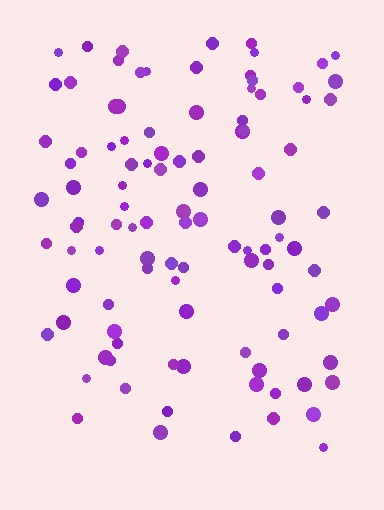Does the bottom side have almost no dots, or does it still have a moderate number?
Still a moderate number, just noticeably fewer than the top.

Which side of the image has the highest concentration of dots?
The top.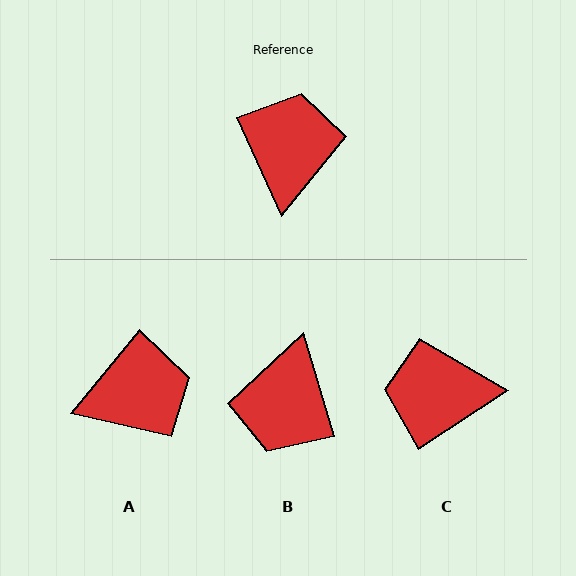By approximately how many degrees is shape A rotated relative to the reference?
Approximately 64 degrees clockwise.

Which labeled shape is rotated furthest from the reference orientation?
B, about 172 degrees away.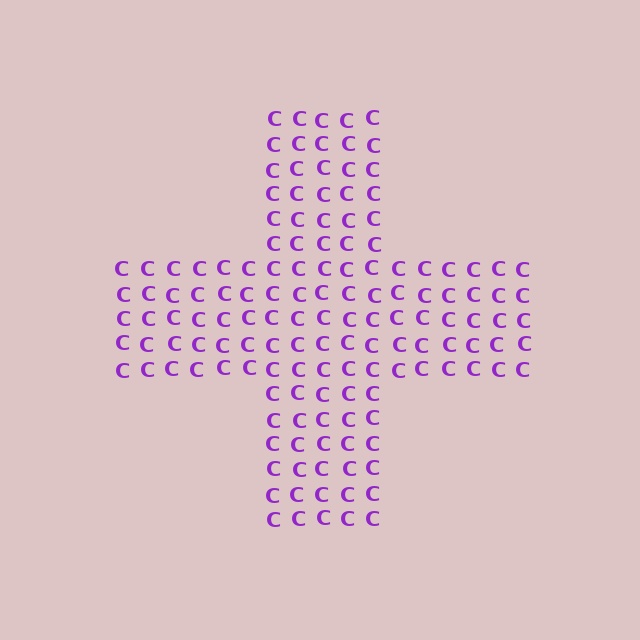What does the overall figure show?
The overall figure shows a cross.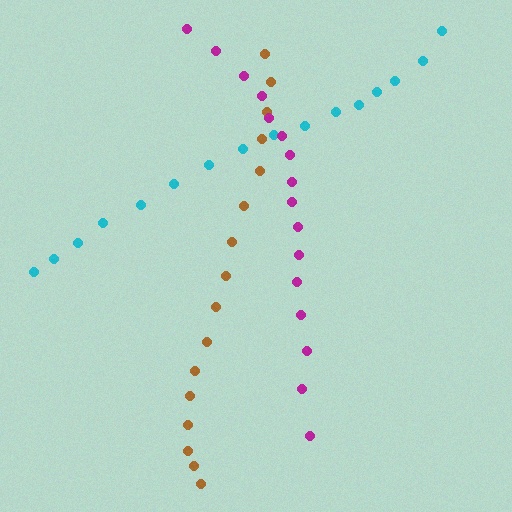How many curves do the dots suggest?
There are 3 distinct paths.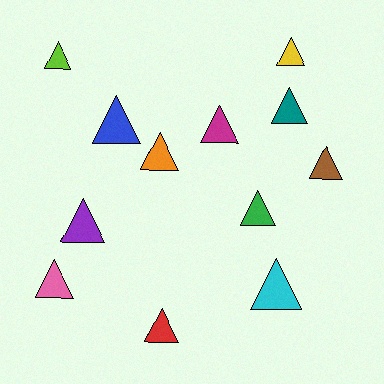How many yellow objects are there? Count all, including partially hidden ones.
There is 1 yellow object.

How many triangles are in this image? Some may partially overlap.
There are 12 triangles.